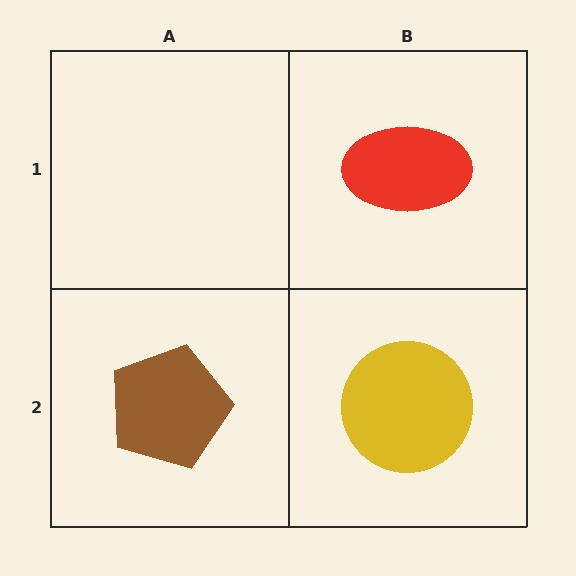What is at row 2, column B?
A yellow circle.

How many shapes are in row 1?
1 shape.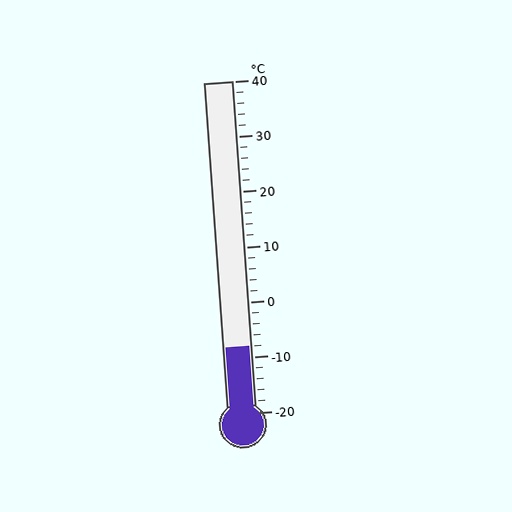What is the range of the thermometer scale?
The thermometer scale ranges from -20°C to 40°C.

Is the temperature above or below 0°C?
The temperature is below 0°C.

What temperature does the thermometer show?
The thermometer shows approximately -8°C.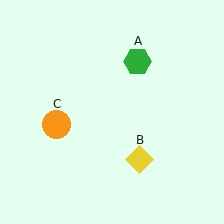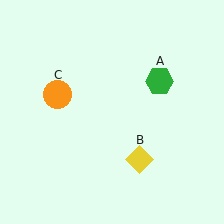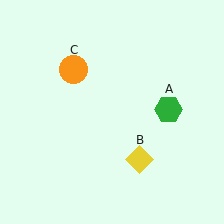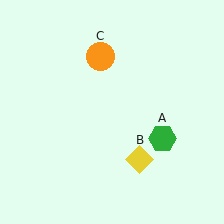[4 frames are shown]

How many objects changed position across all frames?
2 objects changed position: green hexagon (object A), orange circle (object C).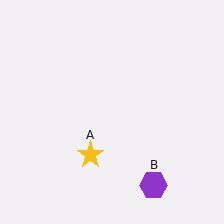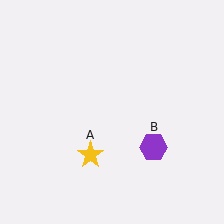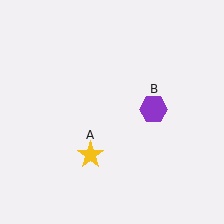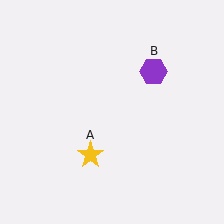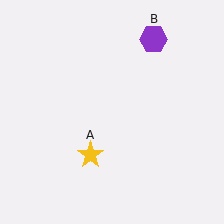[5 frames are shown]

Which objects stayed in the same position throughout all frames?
Yellow star (object A) remained stationary.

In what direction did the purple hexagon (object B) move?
The purple hexagon (object B) moved up.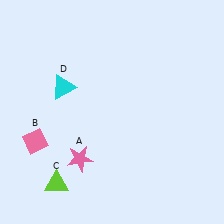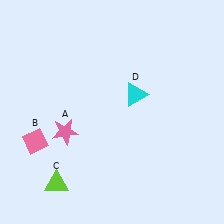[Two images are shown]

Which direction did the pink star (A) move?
The pink star (A) moved up.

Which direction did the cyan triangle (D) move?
The cyan triangle (D) moved right.